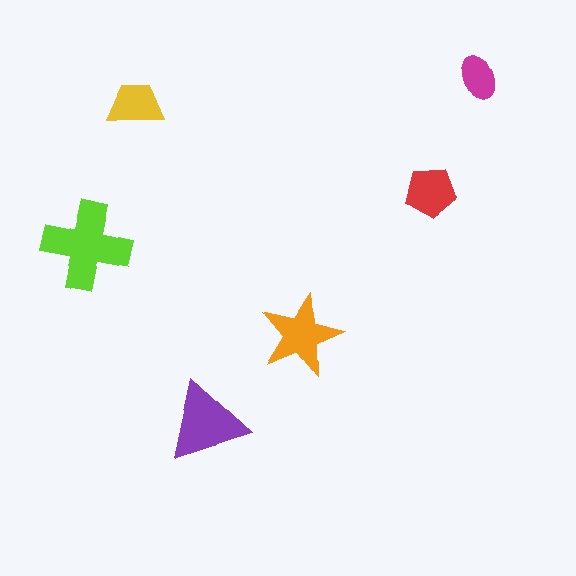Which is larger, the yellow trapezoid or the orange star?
The orange star.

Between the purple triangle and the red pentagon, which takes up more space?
The purple triangle.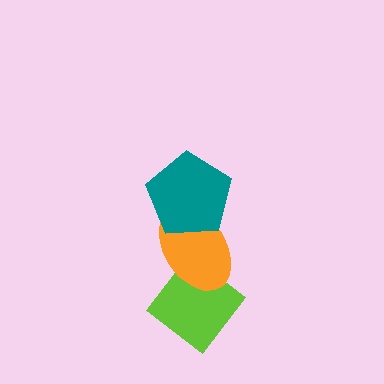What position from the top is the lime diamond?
The lime diamond is 3rd from the top.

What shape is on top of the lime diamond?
The orange ellipse is on top of the lime diamond.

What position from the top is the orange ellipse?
The orange ellipse is 2nd from the top.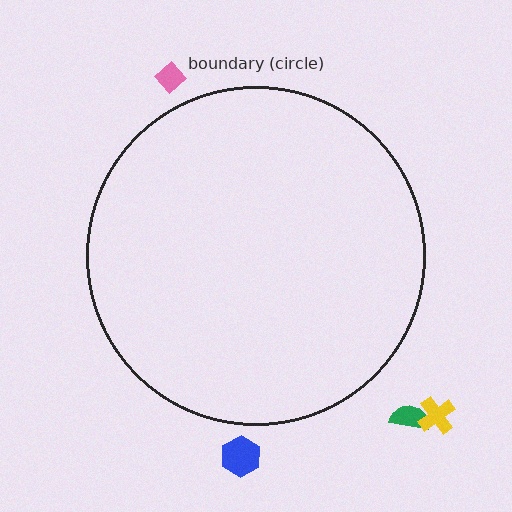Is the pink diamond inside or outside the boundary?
Outside.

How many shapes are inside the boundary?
0 inside, 4 outside.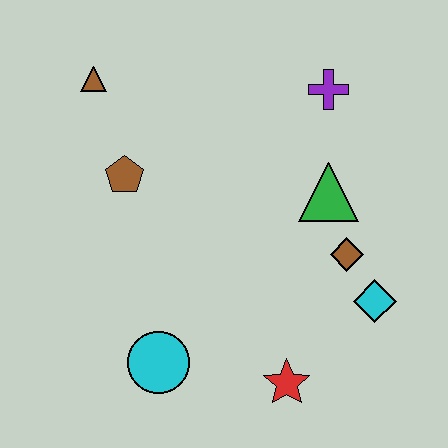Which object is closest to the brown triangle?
The brown pentagon is closest to the brown triangle.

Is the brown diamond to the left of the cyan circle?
No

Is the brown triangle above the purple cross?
Yes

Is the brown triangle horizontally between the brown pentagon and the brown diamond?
No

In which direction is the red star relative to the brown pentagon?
The red star is below the brown pentagon.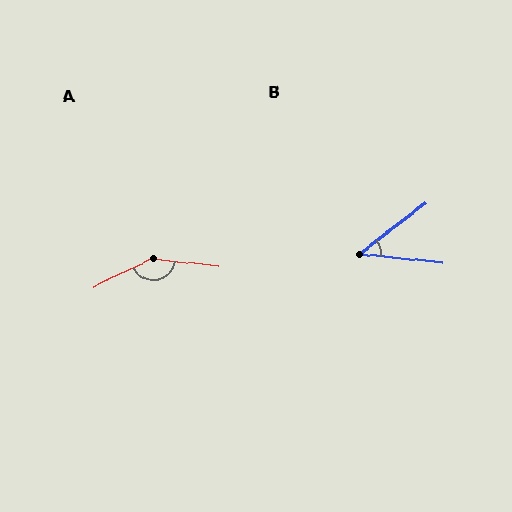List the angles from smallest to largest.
B (43°), A (148°).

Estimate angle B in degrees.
Approximately 43 degrees.